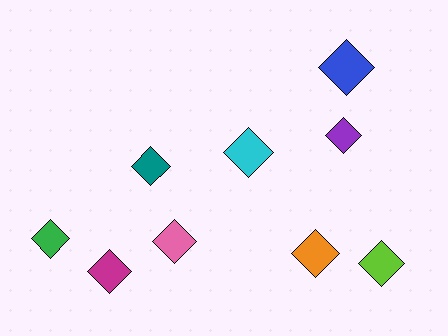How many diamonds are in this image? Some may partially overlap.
There are 9 diamonds.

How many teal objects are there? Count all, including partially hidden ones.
There is 1 teal object.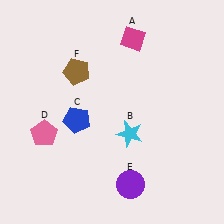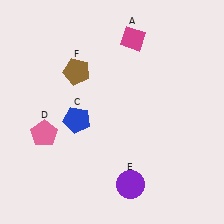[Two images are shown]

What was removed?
The cyan star (B) was removed in Image 2.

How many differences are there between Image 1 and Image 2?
There is 1 difference between the two images.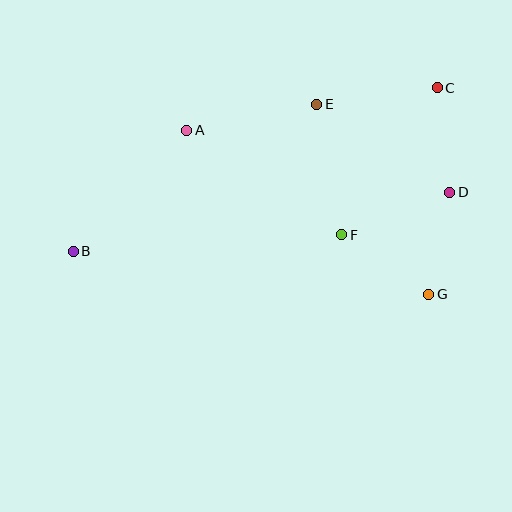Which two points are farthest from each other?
Points B and C are farthest from each other.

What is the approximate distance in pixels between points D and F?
The distance between D and F is approximately 116 pixels.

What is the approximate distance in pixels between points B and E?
The distance between B and E is approximately 284 pixels.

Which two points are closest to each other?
Points D and G are closest to each other.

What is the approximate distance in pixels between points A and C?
The distance between A and C is approximately 254 pixels.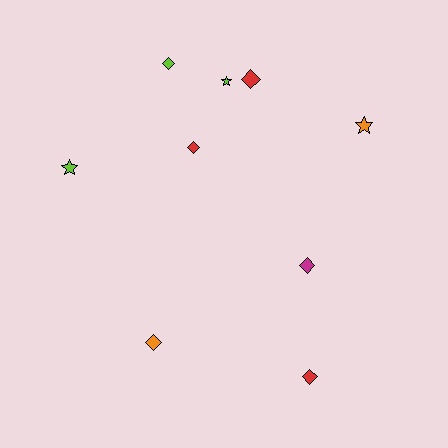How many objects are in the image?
There are 9 objects.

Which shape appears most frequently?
Diamond, with 6 objects.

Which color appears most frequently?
Lime, with 3 objects.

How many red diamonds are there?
There are 3 red diamonds.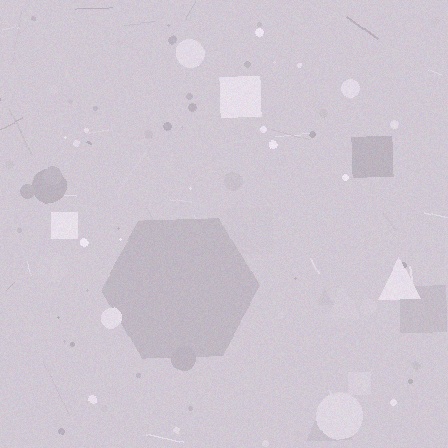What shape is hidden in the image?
A hexagon is hidden in the image.